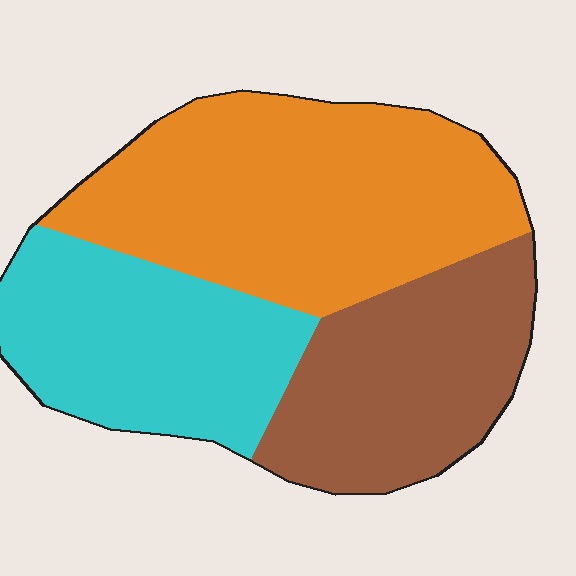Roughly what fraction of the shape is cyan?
Cyan takes up about one quarter (1/4) of the shape.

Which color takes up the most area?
Orange, at roughly 45%.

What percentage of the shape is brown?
Brown covers around 30% of the shape.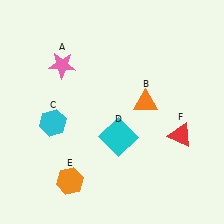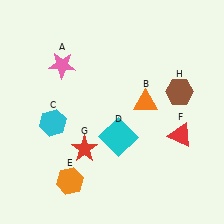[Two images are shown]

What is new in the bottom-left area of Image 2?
A red star (G) was added in the bottom-left area of Image 2.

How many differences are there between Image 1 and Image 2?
There are 2 differences between the two images.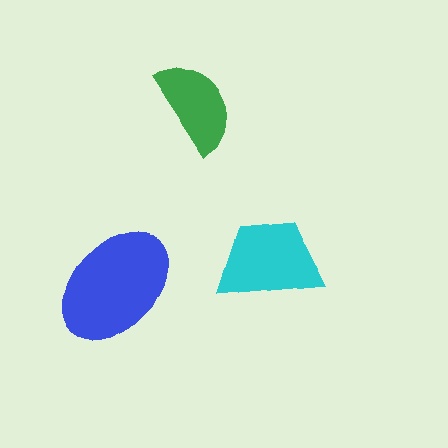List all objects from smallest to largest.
The green semicircle, the cyan trapezoid, the blue ellipse.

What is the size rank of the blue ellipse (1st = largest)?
1st.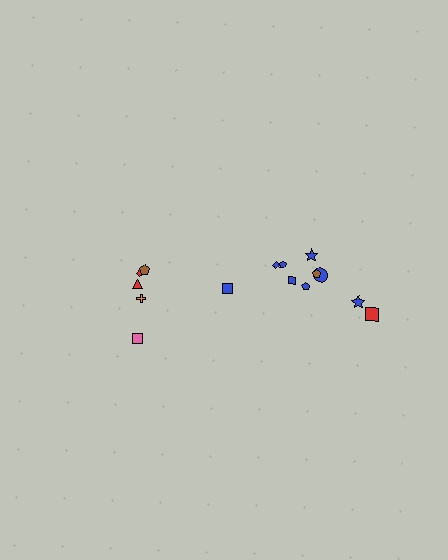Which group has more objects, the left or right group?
The right group.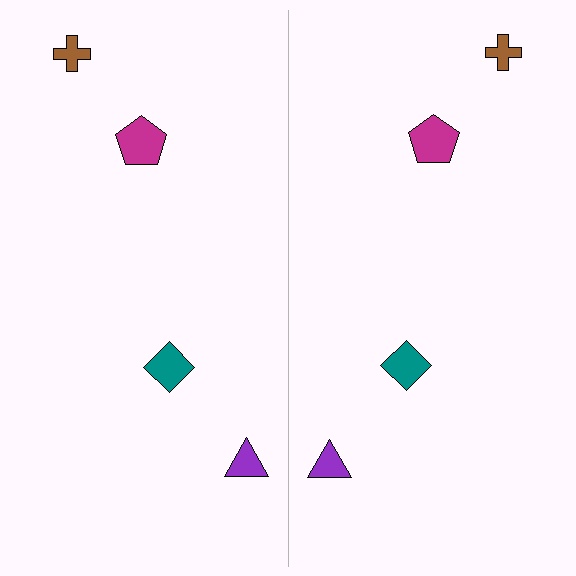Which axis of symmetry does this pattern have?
The pattern has a vertical axis of symmetry running through the center of the image.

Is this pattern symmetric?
Yes, this pattern has bilateral (reflection) symmetry.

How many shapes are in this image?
There are 8 shapes in this image.